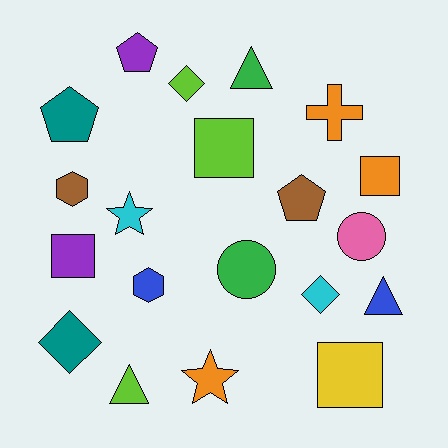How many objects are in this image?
There are 20 objects.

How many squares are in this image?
There are 4 squares.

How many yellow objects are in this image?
There is 1 yellow object.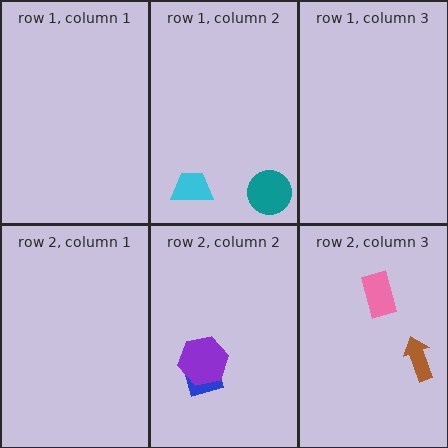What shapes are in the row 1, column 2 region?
The teal circle, the cyan trapezoid.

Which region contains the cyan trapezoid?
The row 1, column 2 region.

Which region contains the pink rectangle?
The row 2, column 3 region.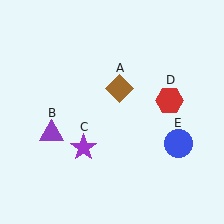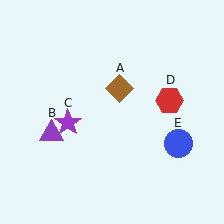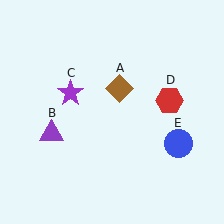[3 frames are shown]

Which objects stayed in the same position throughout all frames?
Brown diamond (object A) and purple triangle (object B) and red hexagon (object D) and blue circle (object E) remained stationary.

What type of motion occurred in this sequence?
The purple star (object C) rotated clockwise around the center of the scene.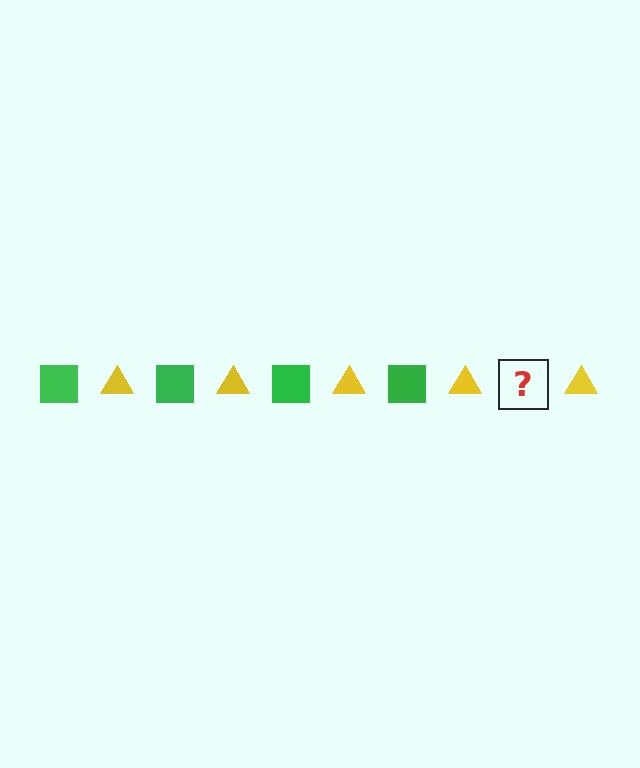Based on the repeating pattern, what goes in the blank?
The blank should be a green square.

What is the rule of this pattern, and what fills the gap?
The rule is that the pattern alternates between green square and yellow triangle. The gap should be filled with a green square.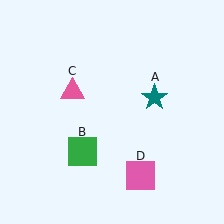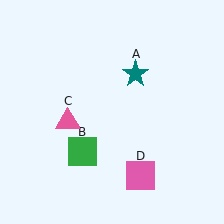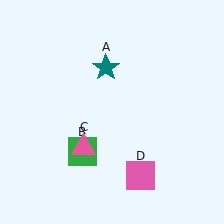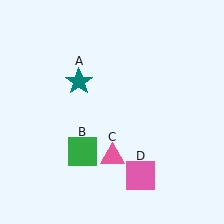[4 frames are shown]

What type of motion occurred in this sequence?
The teal star (object A), pink triangle (object C) rotated counterclockwise around the center of the scene.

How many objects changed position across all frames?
2 objects changed position: teal star (object A), pink triangle (object C).